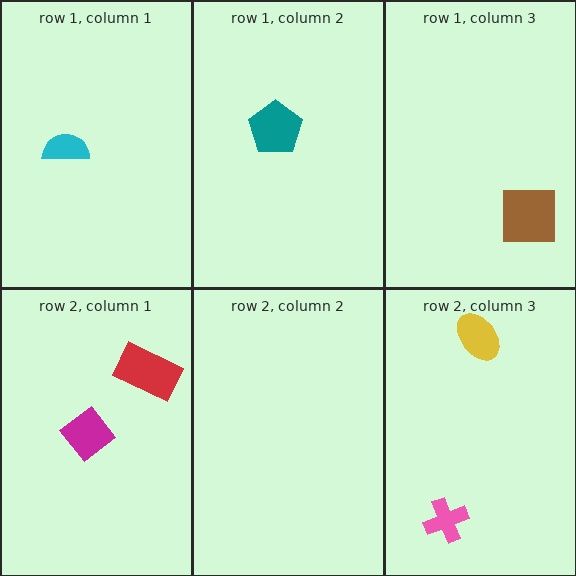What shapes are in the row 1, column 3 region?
The brown square.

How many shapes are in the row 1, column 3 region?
1.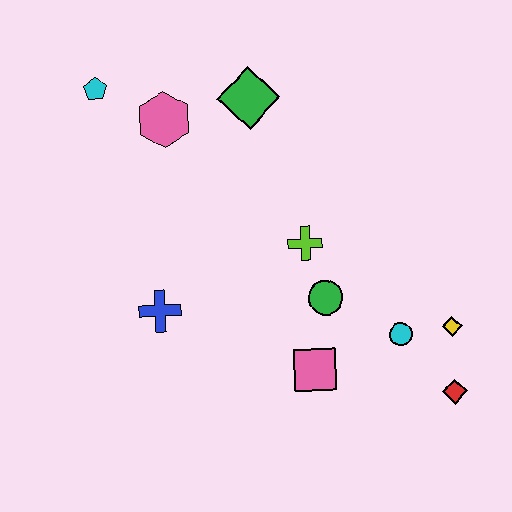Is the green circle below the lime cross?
Yes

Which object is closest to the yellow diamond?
The cyan circle is closest to the yellow diamond.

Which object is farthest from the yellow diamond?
The cyan pentagon is farthest from the yellow diamond.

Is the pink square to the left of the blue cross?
No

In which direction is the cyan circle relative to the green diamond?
The cyan circle is below the green diamond.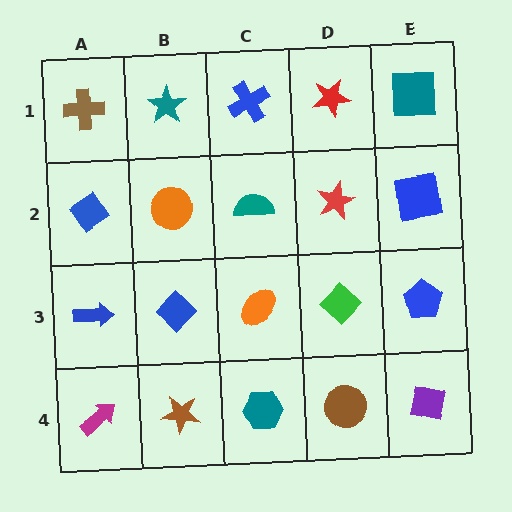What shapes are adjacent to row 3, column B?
An orange circle (row 2, column B), a brown star (row 4, column B), a blue arrow (row 3, column A), an orange ellipse (row 3, column C).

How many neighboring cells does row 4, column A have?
2.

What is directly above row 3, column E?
A blue square.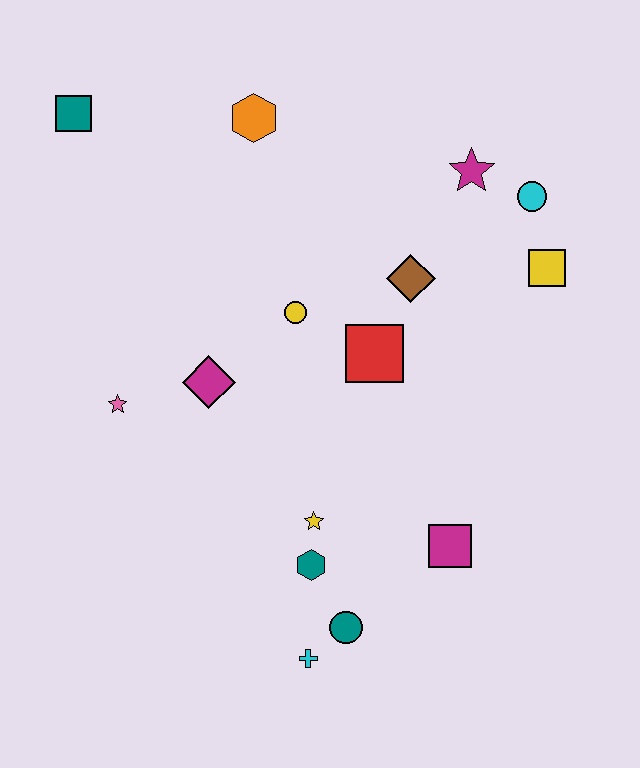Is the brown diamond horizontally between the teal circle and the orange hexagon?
No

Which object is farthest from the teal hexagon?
The teal square is farthest from the teal hexagon.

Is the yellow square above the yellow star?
Yes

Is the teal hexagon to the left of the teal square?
No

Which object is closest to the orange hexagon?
The teal square is closest to the orange hexagon.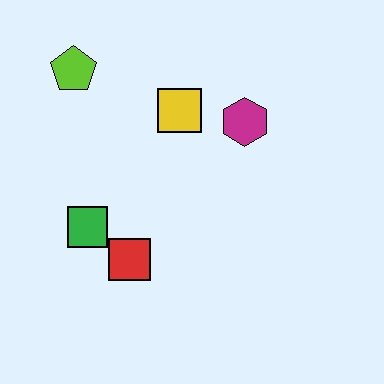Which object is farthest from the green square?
The magenta hexagon is farthest from the green square.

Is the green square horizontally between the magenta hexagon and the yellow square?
No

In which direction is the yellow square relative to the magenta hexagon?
The yellow square is to the left of the magenta hexagon.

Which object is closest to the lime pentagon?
The yellow square is closest to the lime pentagon.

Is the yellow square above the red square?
Yes